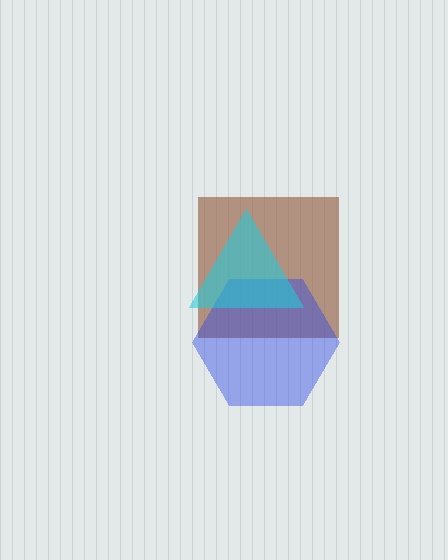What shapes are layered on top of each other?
The layered shapes are: a brown square, a blue hexagon, a cyan triangle.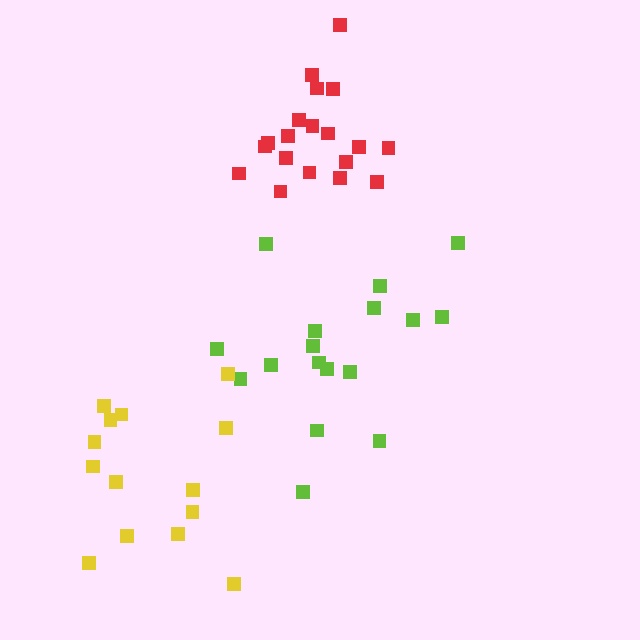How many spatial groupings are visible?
There are 3 spatial groupings.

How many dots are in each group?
Group 1: 17 dots, Group 2: 19 dots, Group 3: 14 dots (50 total).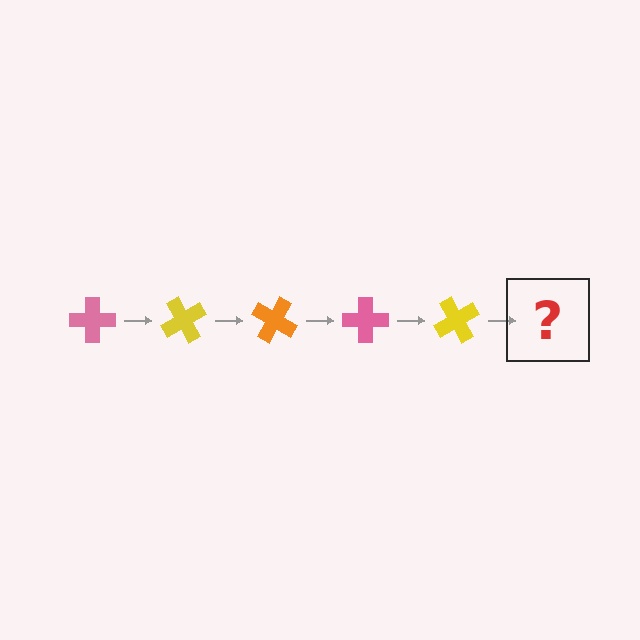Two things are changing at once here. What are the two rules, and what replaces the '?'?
The two rules are that it rotates 60 degrees each step and the color cycles through pink, yellow, and orange. The '?' should be an orange cross, rotated 300 degrees from the start.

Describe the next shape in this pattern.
It should be an orange cross, rotated 300 degrees from the start.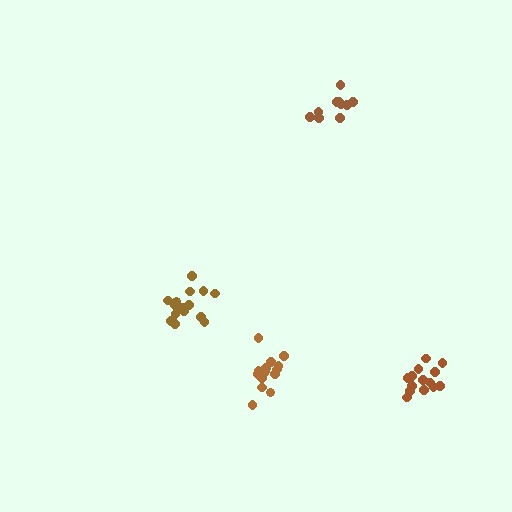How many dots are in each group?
Group 1: 16 dots, Group 2: 10 dots, Group 3: 16 dots, Group 4: 14 dots (56 total).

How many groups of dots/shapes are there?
There are 4 groups.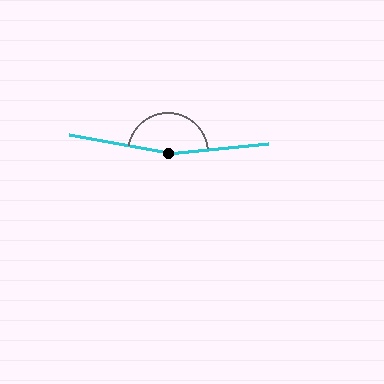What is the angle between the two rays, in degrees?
Approximately 164 degrees.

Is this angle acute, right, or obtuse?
It is obtuse.